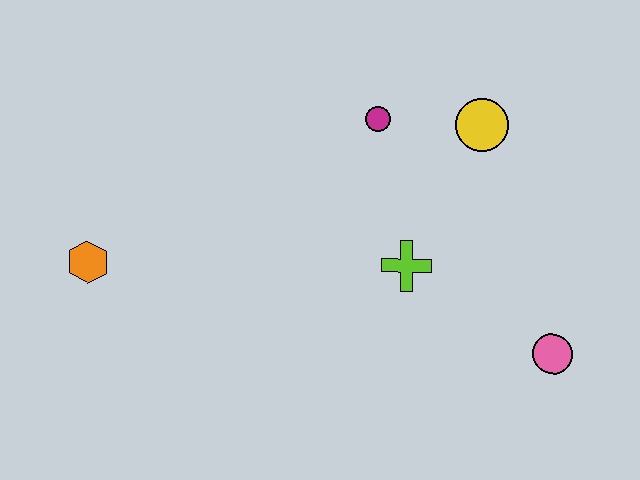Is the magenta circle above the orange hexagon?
Yes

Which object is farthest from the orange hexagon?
The pink circle is farthest from the orange hexagon.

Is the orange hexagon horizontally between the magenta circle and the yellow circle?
No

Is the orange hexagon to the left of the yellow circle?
Yes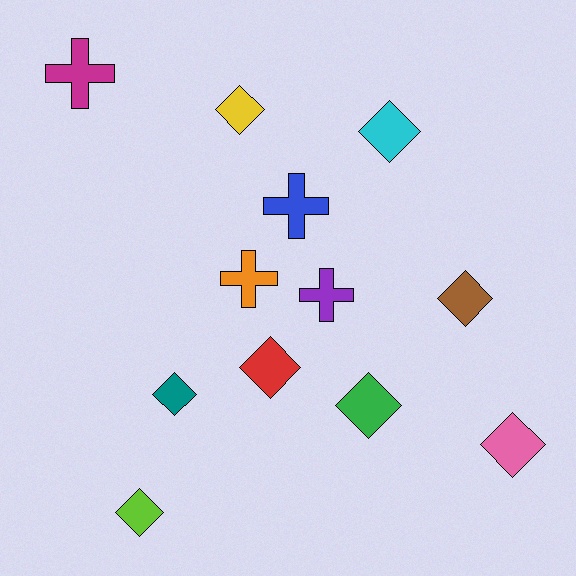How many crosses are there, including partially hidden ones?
There are 4 crosses.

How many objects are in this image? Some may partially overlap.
There are 12 objects.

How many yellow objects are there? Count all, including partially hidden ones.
There is 1 yellow object.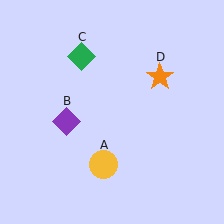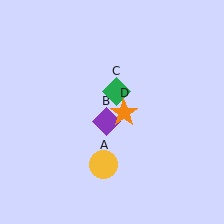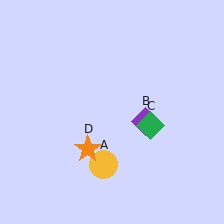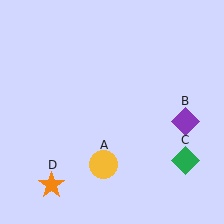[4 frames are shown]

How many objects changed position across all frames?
3 objects changed position: purple diamond (object B), green diamond (object C), orange star (object D).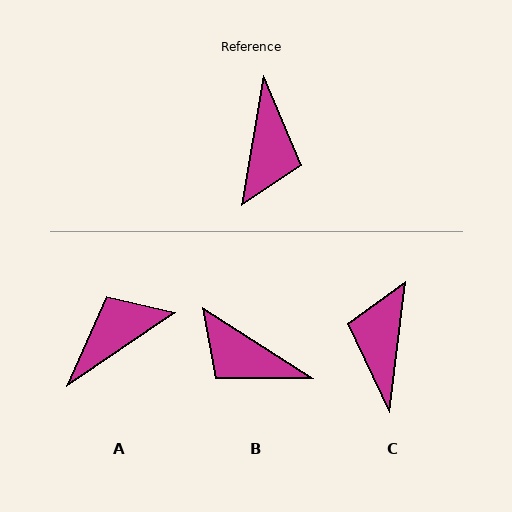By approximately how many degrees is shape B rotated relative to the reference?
Approximately 113 degrees clockwise.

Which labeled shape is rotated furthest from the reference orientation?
C, about 177 degrees away.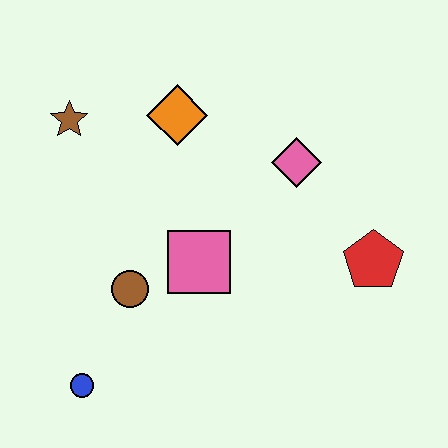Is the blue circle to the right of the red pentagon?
No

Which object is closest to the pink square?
The brown circle is closest to the pink square.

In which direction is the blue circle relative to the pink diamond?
The blue circle is below the pink diamond.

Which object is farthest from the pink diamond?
The blue circle is farthest from the pink diamond.